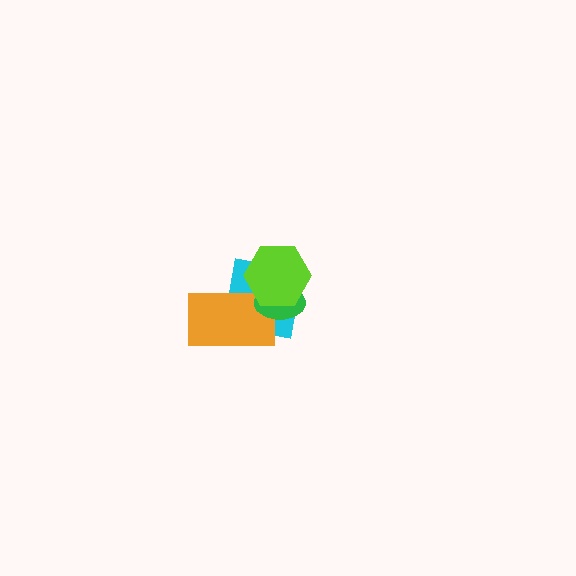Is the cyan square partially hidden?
Yes, it is partially covered by another shape.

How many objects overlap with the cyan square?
3 objects overlap with the cyan square.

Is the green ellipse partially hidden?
Yes, it is partially covered by another shape.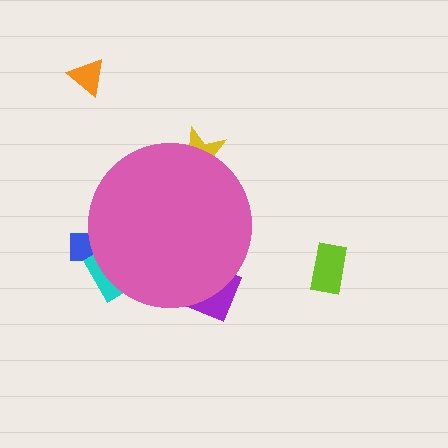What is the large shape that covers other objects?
A pink circle.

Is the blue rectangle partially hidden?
Yes, the blue rectangle is partially hidden behind the pink circle.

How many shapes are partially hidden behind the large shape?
4 shapes are partially hidden.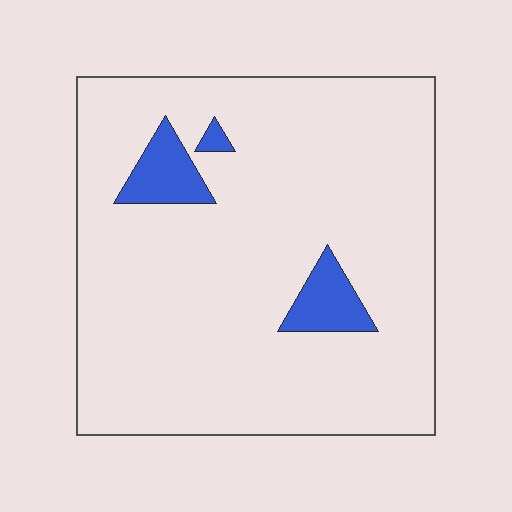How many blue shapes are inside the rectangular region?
3.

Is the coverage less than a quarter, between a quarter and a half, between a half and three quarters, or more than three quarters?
Less than a quarter.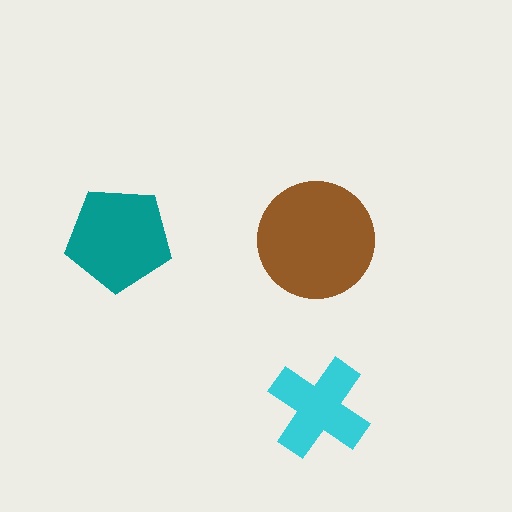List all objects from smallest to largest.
The cyan cross, the teal pentagon, the brown circle.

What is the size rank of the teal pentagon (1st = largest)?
2nd.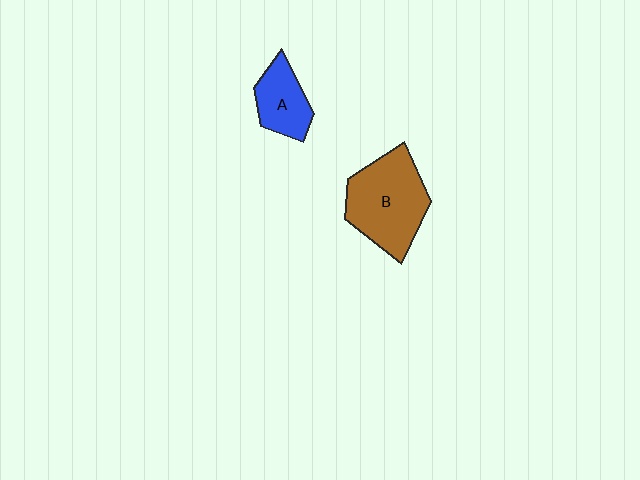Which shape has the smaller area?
Shape A (blue).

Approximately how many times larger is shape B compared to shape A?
Approximately 1.9 times.